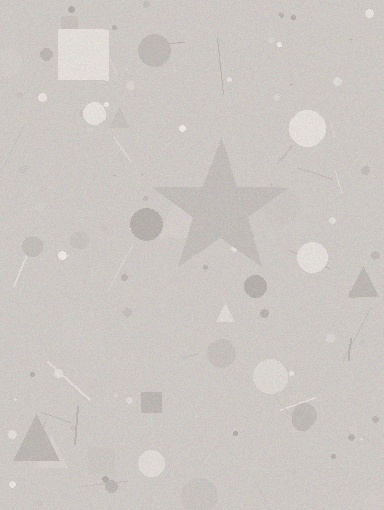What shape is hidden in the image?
A star is hidden in the image.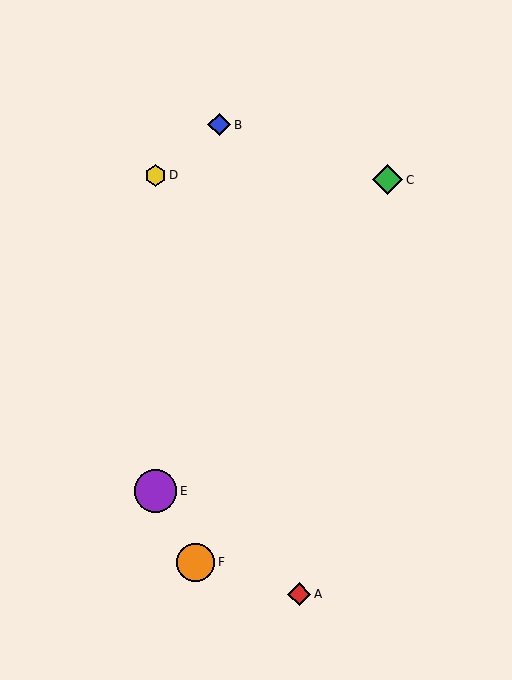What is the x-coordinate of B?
Object B is at x≈219.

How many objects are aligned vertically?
2 objects (D, E) are aligned vertically.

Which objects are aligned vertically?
Objects D, E are aligned vertically.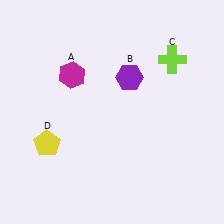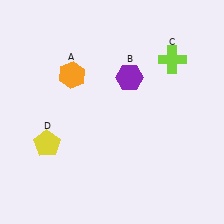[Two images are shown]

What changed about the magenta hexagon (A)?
In Image 1, A is magenta. In Image 2, it changed to orange.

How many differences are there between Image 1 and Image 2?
There is 1 difference between the two images.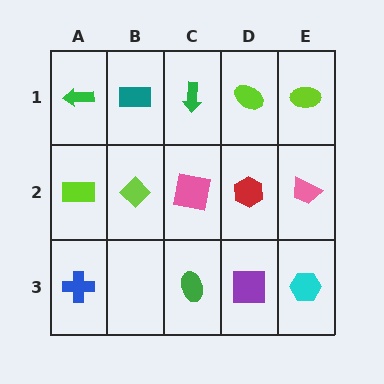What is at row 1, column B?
A teal rectangle.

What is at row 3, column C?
A green ellipse.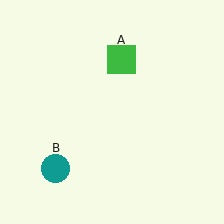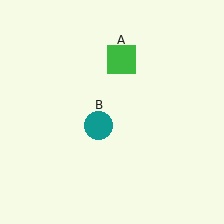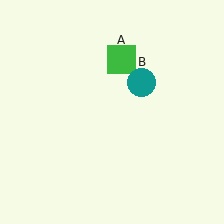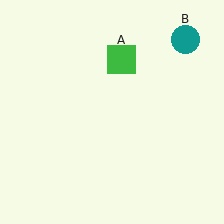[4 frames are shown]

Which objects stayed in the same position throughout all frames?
Green square (object A) remained stationary.